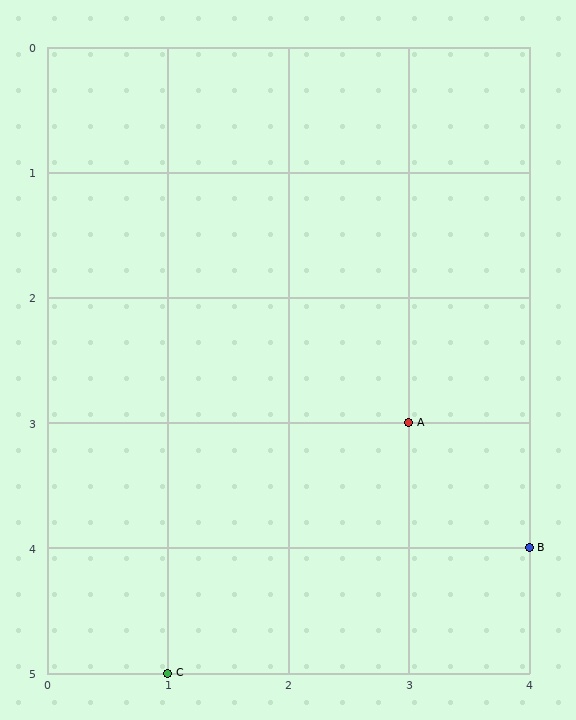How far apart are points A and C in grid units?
Points A and C are 2 columns and 2 rows apart (about 2.8 grid units diagonally).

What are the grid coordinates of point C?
Point C is at grid coordinates (1, 5).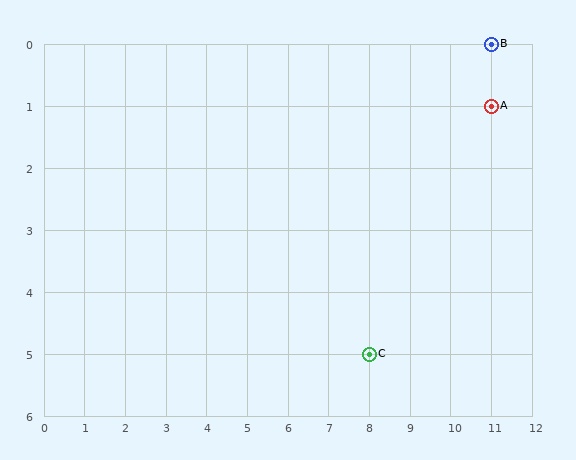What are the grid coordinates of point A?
Point A is at grid coordinates (11, 1).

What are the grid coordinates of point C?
Point C is at grid coordinates (8, 5).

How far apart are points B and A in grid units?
Points B and A are 1 row apart.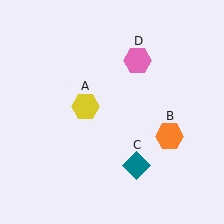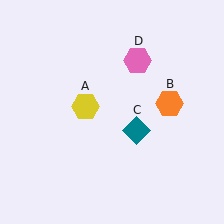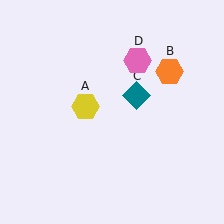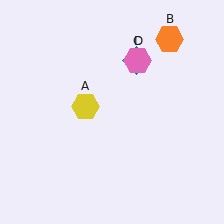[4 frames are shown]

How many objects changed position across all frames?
2 objects changed position: orange hexagon (object B), teal diamond (object C).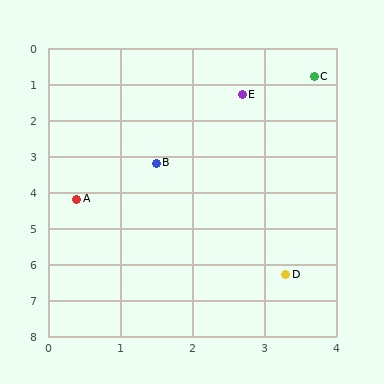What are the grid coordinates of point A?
Point A is at approximately (0.4, 4.2).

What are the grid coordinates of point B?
Point B is at approximately (1.5, 3.2).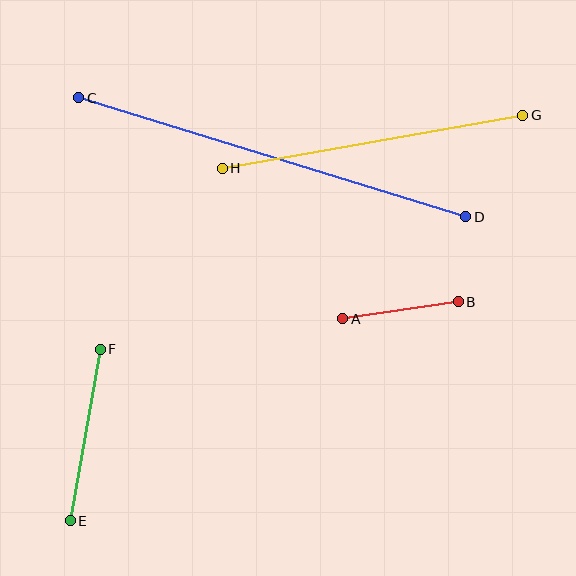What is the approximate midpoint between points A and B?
The midpoint is at approximately (401, 310) pixels.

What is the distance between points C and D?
The distance is approximately 405 pixels.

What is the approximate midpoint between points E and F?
The midpoint is at approximately (85, 435) pixels.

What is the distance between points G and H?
The distance is approximately 306 pixels.